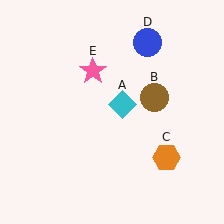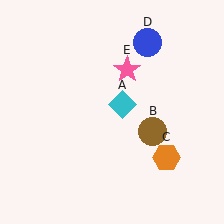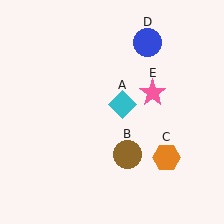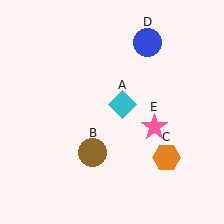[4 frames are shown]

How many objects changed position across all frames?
2 objects changed position: brown circle (object B), pink star (object E).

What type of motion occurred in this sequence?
The brown circle (object B), pink star (object E) rotated clockwise around the center of the scene.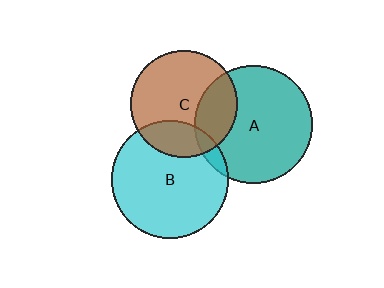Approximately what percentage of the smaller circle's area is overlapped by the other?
Approximately 25%.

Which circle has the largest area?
Circle A (teal).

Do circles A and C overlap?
Yes.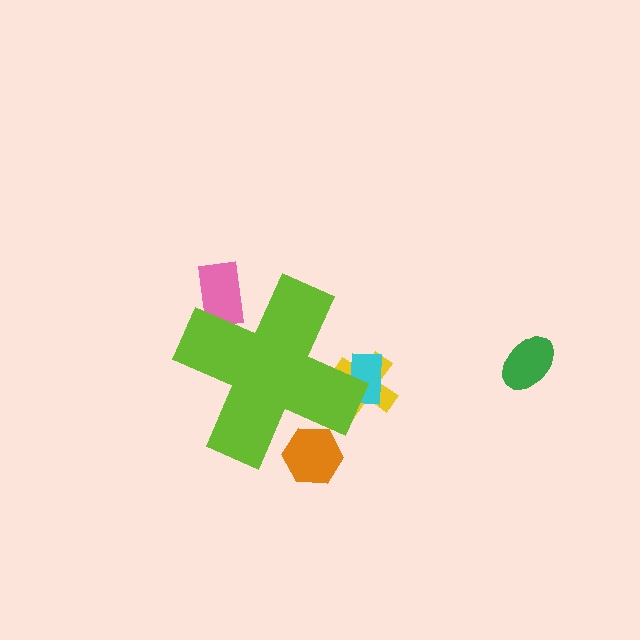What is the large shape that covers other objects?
A lime cross.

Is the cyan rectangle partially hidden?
Yes, the cyan rectangle is partially hidden behind the lime cross.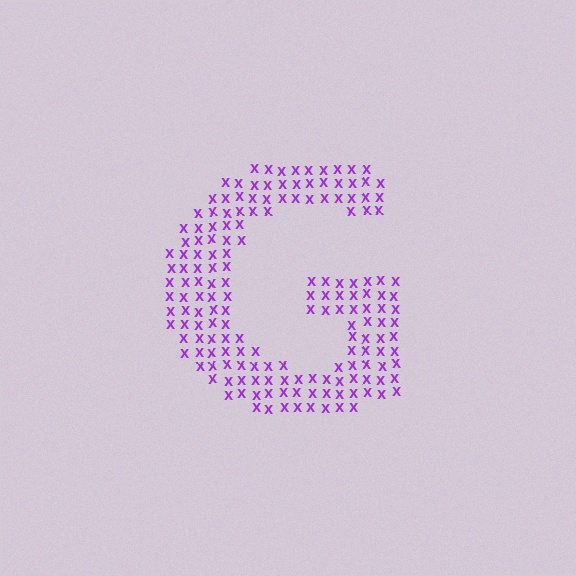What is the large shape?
The large shape is the letter G.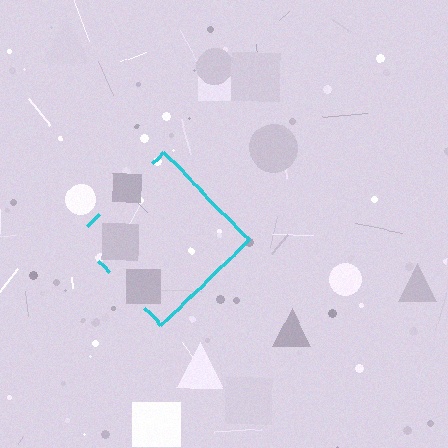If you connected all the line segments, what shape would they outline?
They would outline a diamond.